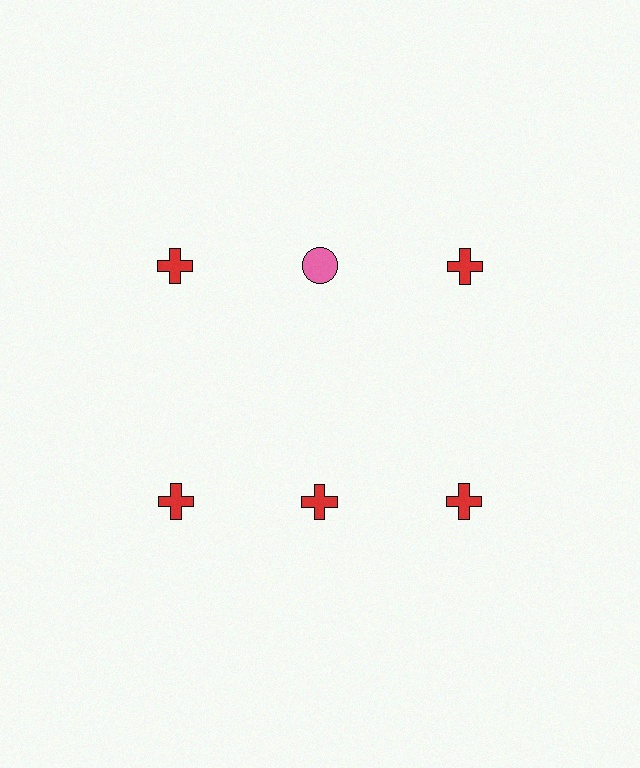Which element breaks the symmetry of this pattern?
The pink circle in the top row, second from left column breaks the symmetry. All other shapes are red crosses.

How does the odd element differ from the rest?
It differs in both color (pink instead of red) and shape (circle instead of cross).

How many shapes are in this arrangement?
There are 6 shapes arranged in a grid pattern.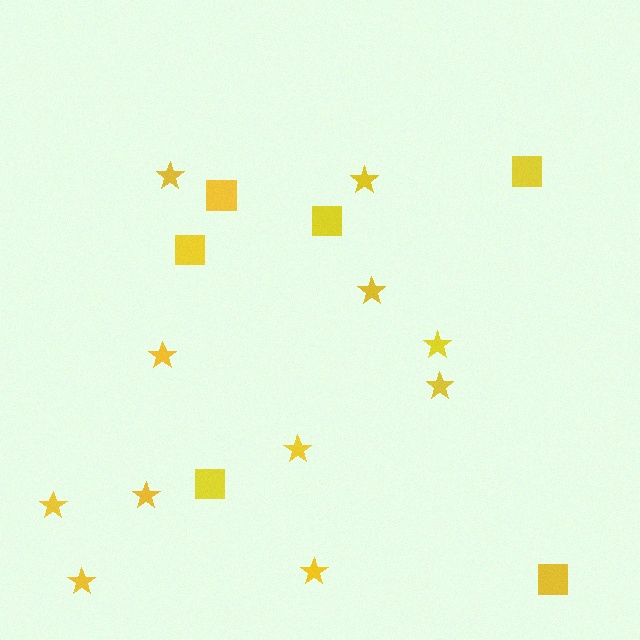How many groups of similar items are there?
There are 2 groups: one group of squares (6) and one group of stars (11).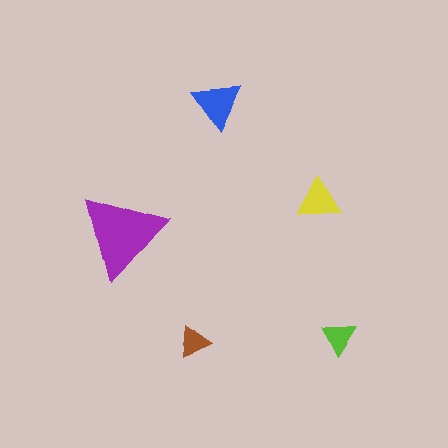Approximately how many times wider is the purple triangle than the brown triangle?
About 2.5 times wider.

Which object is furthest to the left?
The purple triangle is leftmost.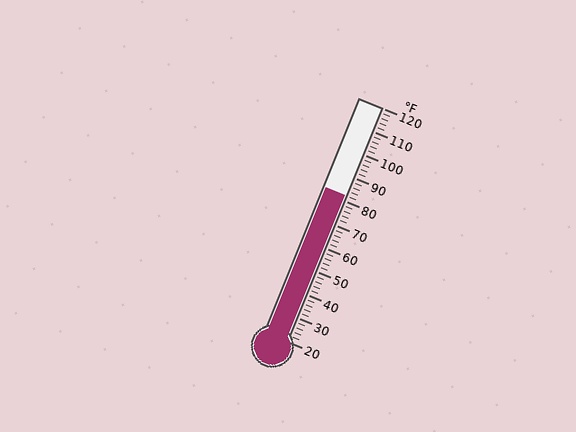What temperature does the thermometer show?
The thermometer shows approximately 82°F.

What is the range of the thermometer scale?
The thermometer scale ranges from 20°F to 120°F.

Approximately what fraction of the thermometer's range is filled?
The thermometer is filled to approximately 60% of its range.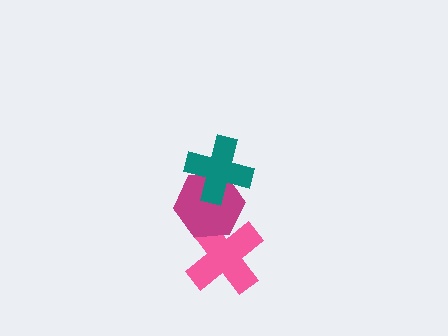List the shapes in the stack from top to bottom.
From top to bottom: the teal cross, the magenta hexagon, the pink cross.